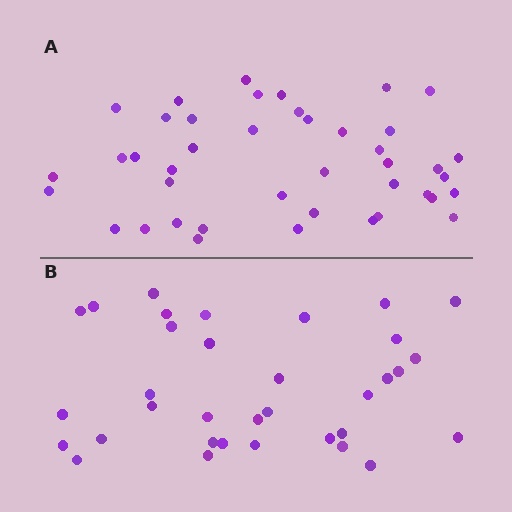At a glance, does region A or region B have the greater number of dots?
Region A (the top region) has more dots.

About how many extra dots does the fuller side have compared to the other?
Region A has roughly 8 or so more dots than region B.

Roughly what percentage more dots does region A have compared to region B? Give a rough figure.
About 25% more.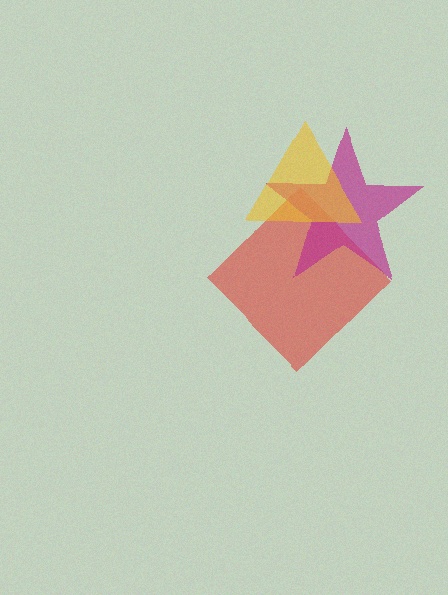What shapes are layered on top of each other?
The layered shapes are: a red diamond, a magenta star, a yellow triangle.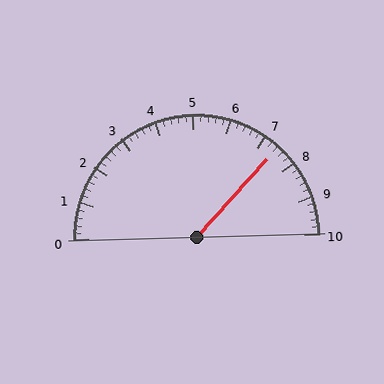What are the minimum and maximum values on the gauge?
The gauge ranges from 0 to 10.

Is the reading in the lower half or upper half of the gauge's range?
The reading is in the upper half of the range (0 to 10).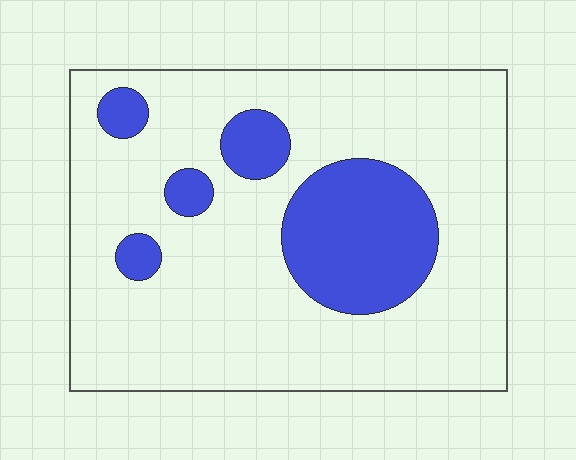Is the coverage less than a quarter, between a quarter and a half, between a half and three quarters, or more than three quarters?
Less than a quarter.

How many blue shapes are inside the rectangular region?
5.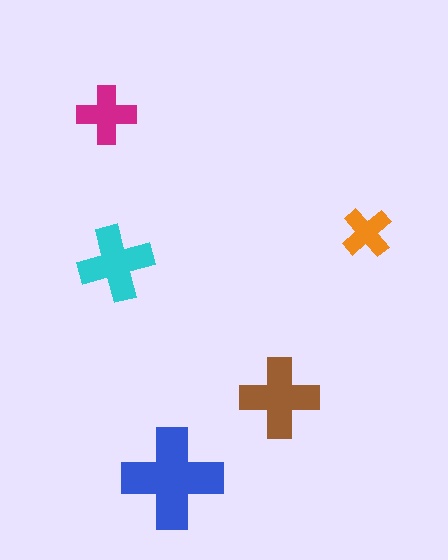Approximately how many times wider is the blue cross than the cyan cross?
About 1.5 times wider.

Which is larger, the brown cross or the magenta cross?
The brown one.